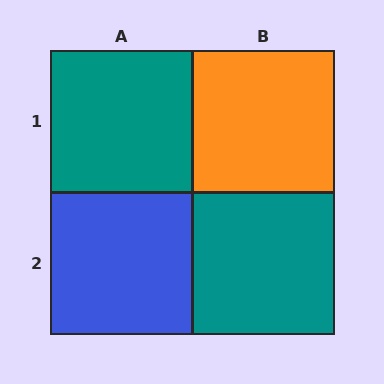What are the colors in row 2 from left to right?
Blue, teal.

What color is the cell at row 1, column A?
Teal.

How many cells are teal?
2 cells are teal.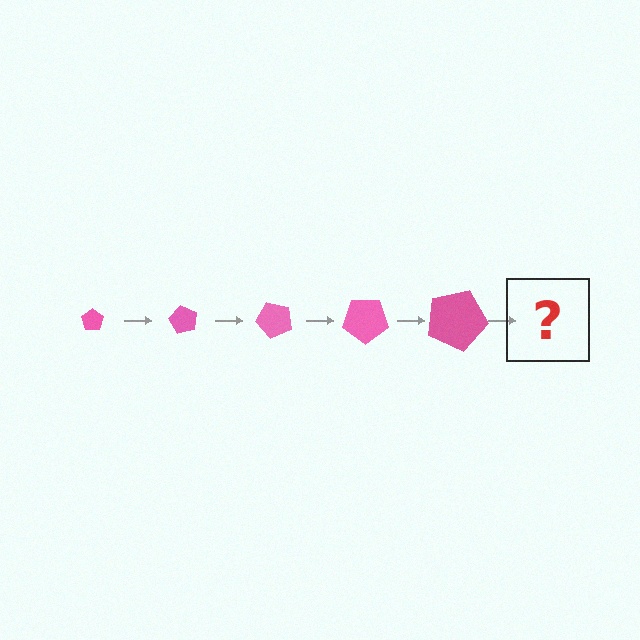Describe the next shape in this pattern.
It should be a pentagon, larger than the previous one and rotated 300 degrees from the start.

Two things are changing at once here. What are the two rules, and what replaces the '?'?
The two rules are that the pentagon grows larger each step and it rotates 60 degrees each step. The '?' should be a pentagon, larger than the previous one and rotated 300 degrees from the start.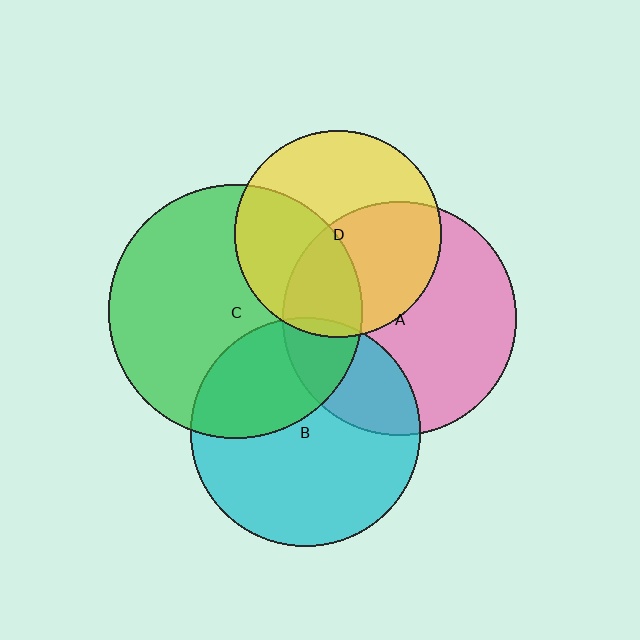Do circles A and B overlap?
Yes.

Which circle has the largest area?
Circle C (green).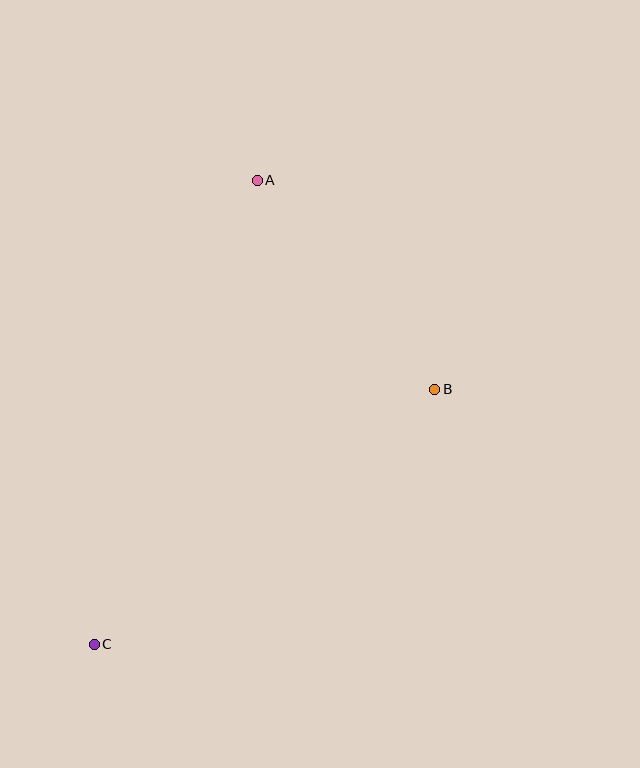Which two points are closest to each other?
Points A and B are closest to each other.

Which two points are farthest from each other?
Points A and C are farthest from each other.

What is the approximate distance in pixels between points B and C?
The distance between B and C is approximately 426 pixels.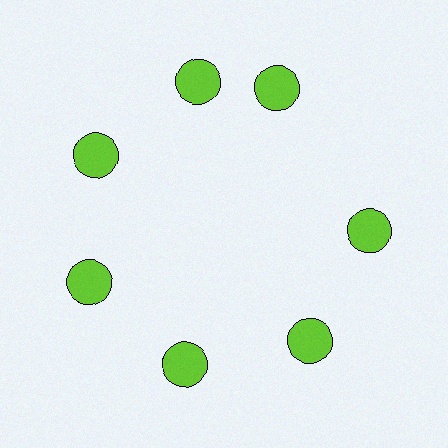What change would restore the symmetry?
The symmetry would be restored by rotating it back into even spacing with its neighbors so that all 7 circles sit at equal angles and equal distance from the center.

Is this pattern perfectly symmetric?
No. The 7 lime circles are arranged in a ring, but one element near the 1 o'clock position is rotated out of alignment along the ring, breaking the 7-fold rotational symmetry.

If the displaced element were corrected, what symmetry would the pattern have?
It would have 7-fold rotational symmetry — the pattern would map onto itself every 51 degrees.